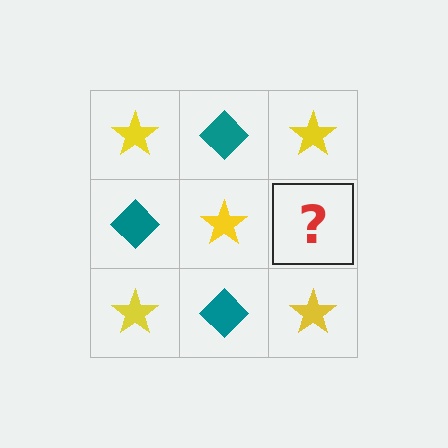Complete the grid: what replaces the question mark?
The question mark should be replaced with a teal diamond.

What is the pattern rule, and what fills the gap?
The rule is that it alternates yellow star and teal diamond in a checkerboard pattern. The gap should be filled with a teal diamond.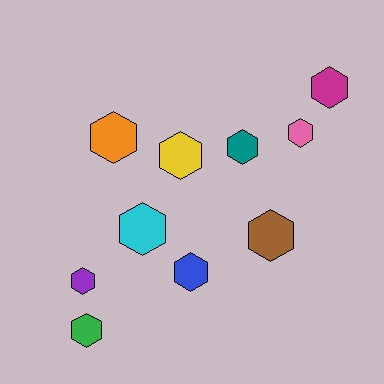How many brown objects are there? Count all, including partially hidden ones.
There is 1 brown object.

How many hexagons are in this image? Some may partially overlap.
There are 10 hexagons.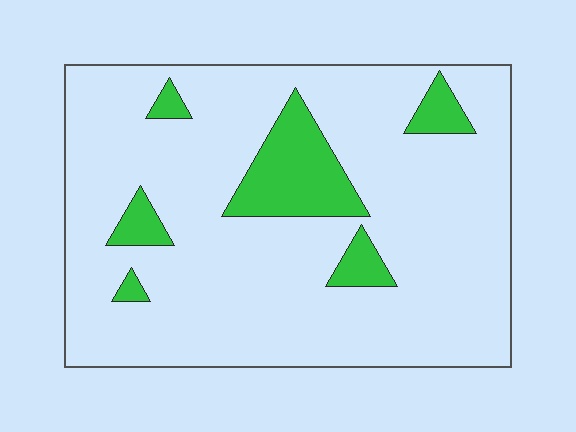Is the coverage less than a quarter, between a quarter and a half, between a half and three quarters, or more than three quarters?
Less than a quarter.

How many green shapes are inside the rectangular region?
6.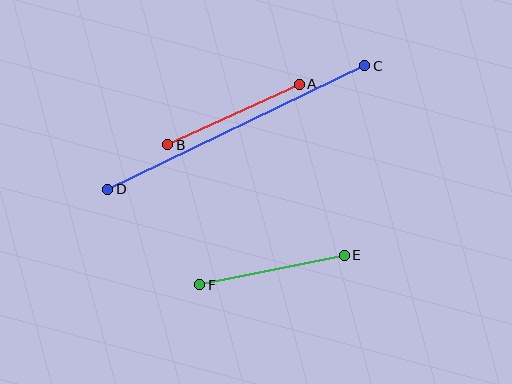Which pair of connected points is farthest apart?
Points C and D are farthest apart.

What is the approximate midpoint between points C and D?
The midpoint is at approximately (236, 128) pixels.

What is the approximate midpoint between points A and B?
The midpoint is at approximately (234, 115) pixels.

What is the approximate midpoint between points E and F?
The midpoint is at approximately (272, 270) pixels.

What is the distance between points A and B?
The distance is approximately 145 pixels.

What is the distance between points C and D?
The distance is approximately 285 pixels.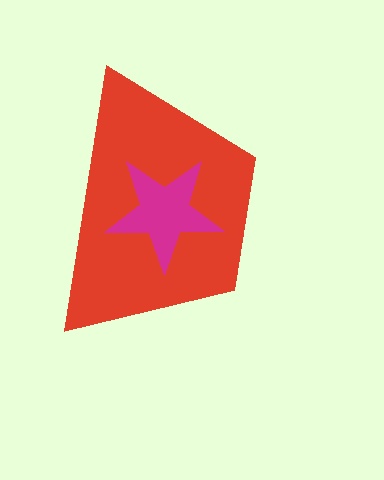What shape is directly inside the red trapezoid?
The magenta star.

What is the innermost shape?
The magenta star.